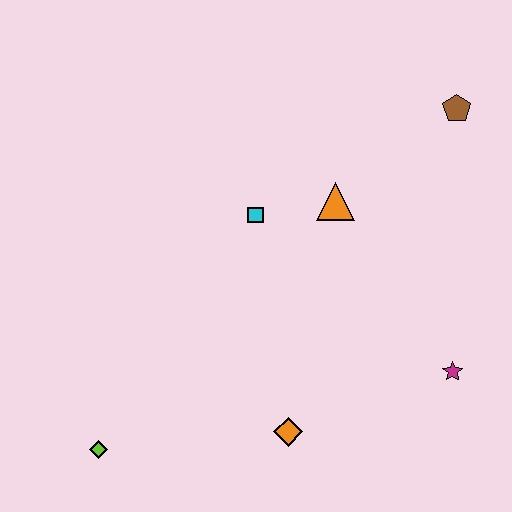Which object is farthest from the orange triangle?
The lime diamond is farthest from the orange triangle.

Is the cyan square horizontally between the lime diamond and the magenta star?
Yes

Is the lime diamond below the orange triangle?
Yes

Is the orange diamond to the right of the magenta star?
No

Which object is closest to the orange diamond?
The magenta star is closest to the orange diamond.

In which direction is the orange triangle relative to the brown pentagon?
The orange triangle is to the left of the brown pentagon.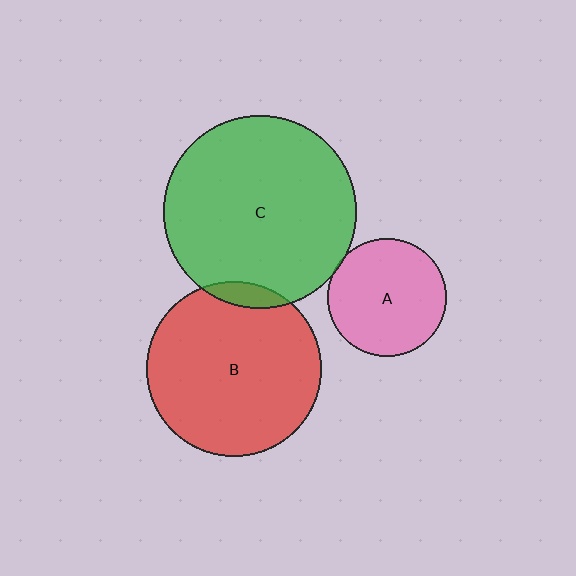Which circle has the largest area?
Circle C (green).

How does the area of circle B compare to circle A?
Approximately 2.2 times.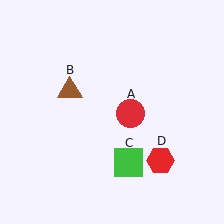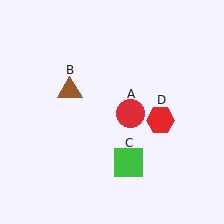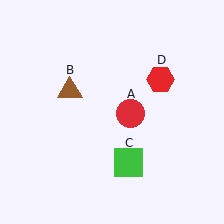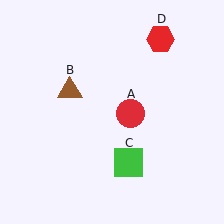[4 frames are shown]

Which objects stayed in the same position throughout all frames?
Red circle (object A) and brown triangle (object B) and green square (object C) remained stationary.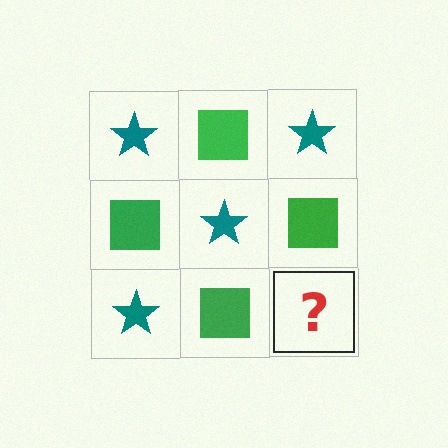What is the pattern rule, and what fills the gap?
The rule is that it alternates teal star and green square in a checkerboard pattern. The gap should be filled with a teal star.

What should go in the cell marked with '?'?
The missing cell should contain a teal star.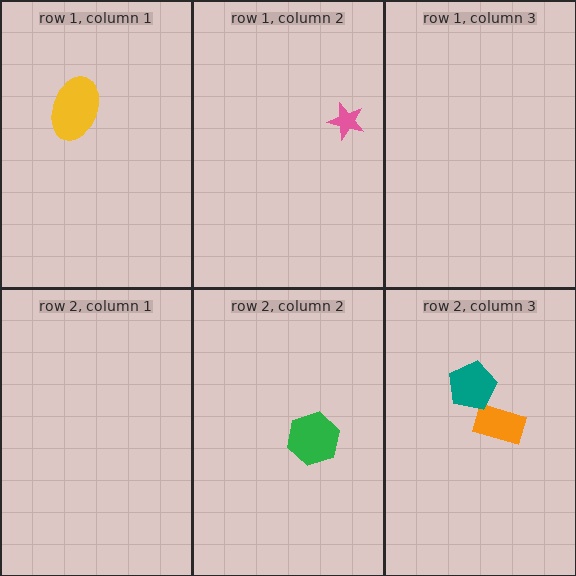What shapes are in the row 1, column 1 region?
The yellow ellipse.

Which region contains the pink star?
The row 1, column 2 region.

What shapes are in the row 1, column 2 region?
The pink star.